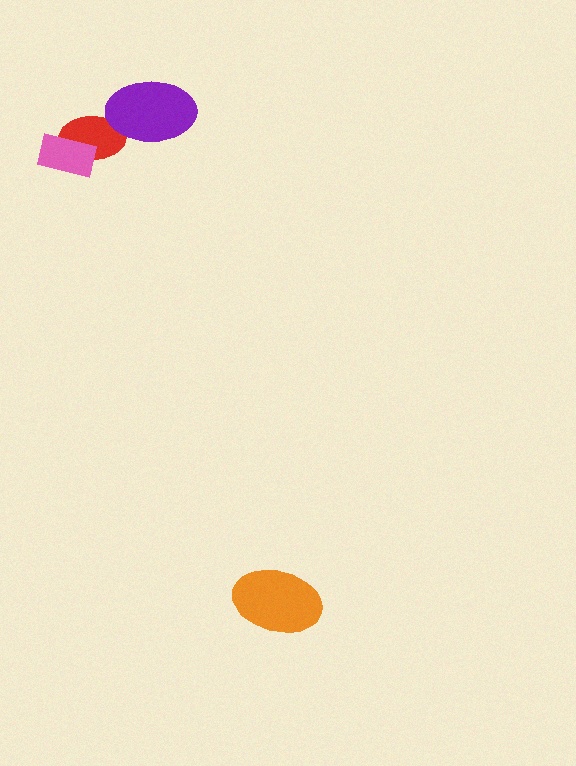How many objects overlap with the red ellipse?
2 objects overlap with the red ellipse.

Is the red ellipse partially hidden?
Yes, it is partially covered by another shape.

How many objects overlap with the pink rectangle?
1 object overlaps with the pink rectangle.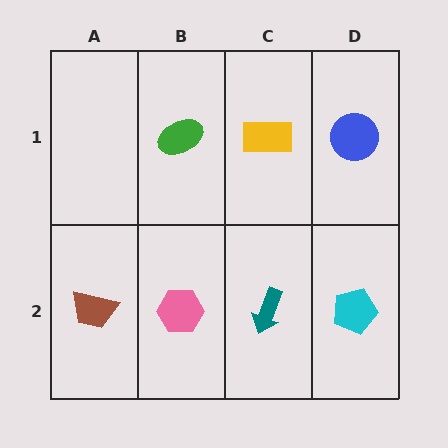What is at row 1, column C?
A yellow rectangle.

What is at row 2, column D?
A cyan pentagon.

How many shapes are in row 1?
3 shapes.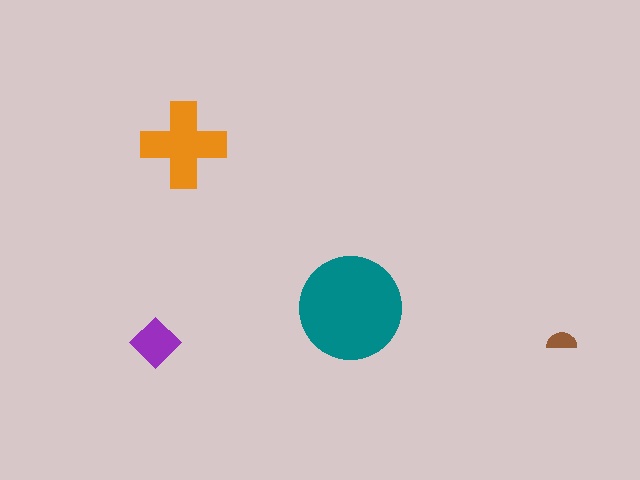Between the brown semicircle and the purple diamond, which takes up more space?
The purple diamond.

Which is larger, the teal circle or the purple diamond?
The teal circle.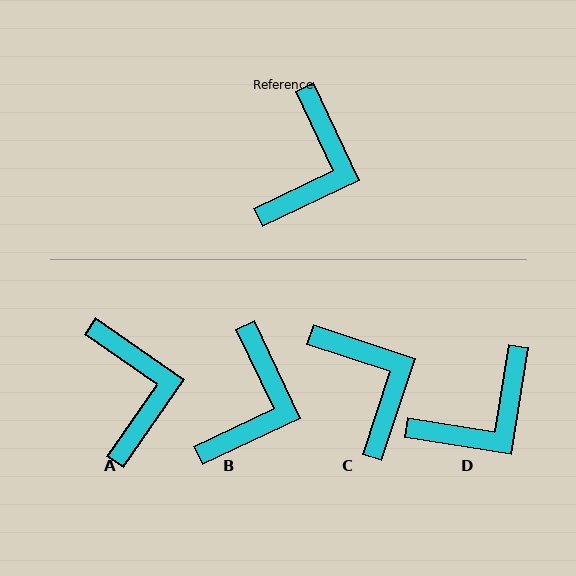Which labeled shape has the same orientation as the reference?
B.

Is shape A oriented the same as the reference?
No, it is off by about 30 degrees.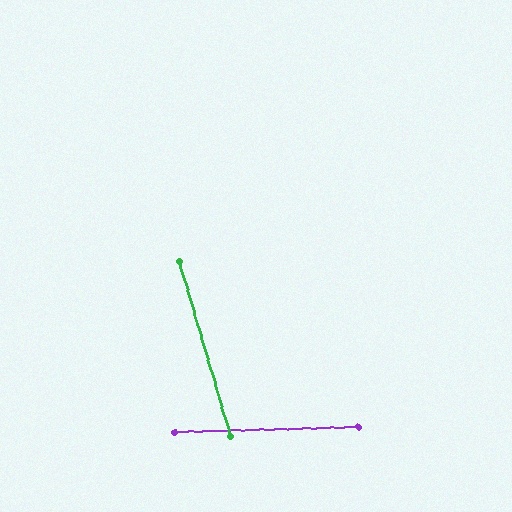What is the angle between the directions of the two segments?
Approximately 75 degrees.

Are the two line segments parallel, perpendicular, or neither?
Neither parallel nor perpendicular — they differ by about 75°.